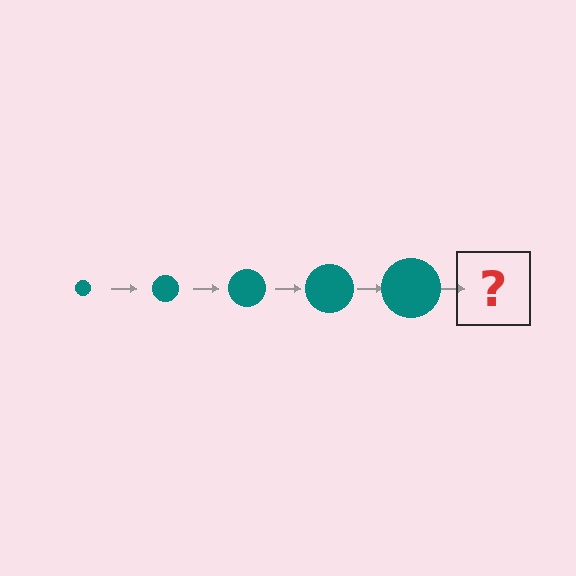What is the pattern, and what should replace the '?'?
The pattern is that the circle gets progressively larger each step. The '?' should be a teal circle, larger than the previous one.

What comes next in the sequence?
The next element should be a teal circle, larger than the previous one.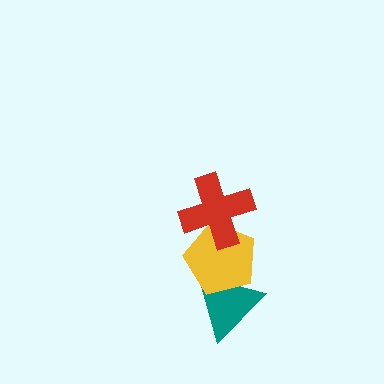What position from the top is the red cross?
The red cross is 1st from the top.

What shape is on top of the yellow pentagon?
The red cross is on top of the yellow pentagon.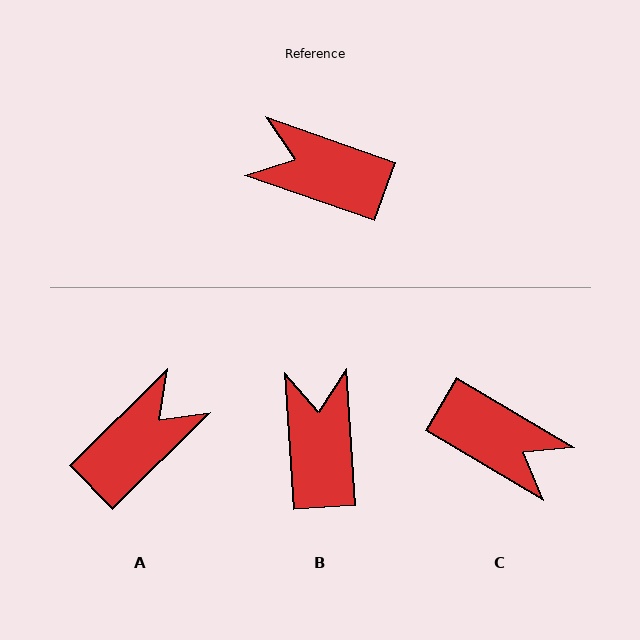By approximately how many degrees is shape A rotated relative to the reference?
Approximately 116 degrees clockwise.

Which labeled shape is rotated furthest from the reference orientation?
C, about 169 degrees away.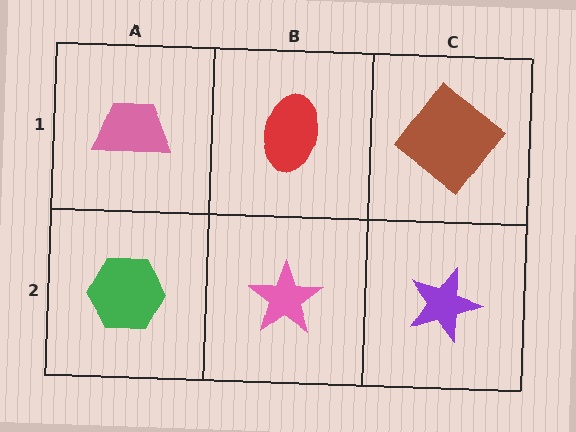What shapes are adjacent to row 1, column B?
A pink star (row 2, column B), a pink trapezoid (row 1, column A), a brown diamond (row 1, column C).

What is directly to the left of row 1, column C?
A red ellipse.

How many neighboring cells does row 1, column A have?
2.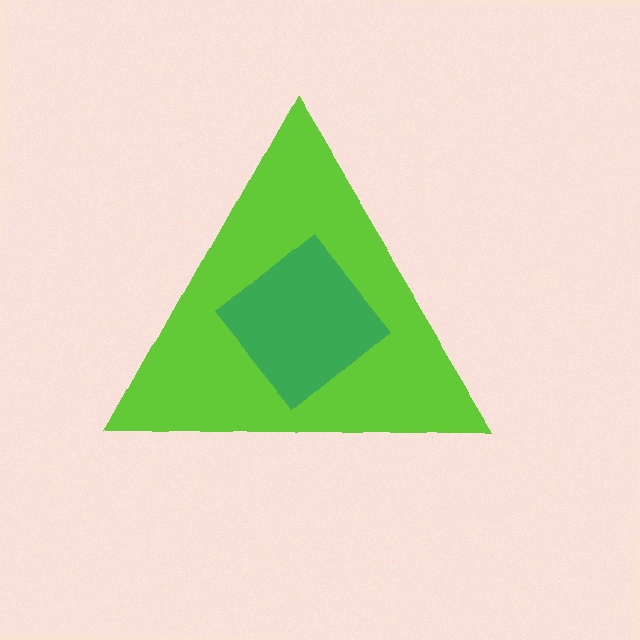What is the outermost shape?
The lime triangle.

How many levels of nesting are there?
2.